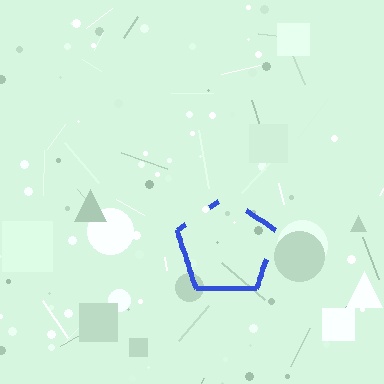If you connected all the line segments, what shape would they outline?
They would outline a pentagon.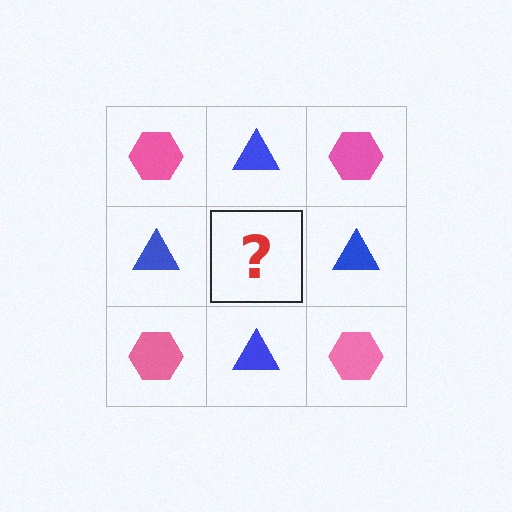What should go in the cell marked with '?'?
The missing cell should contain a pink hexagon.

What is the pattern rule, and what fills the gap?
The rule is that it alternates pink hexagon and blue triangle in a checkerboard pattern. The gap should be filled with a pink hexagon.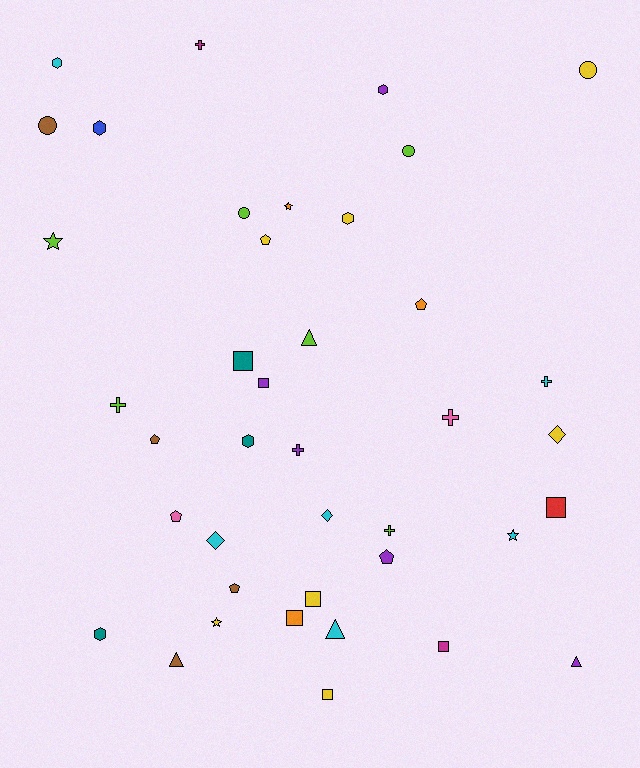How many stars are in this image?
There are 4 stars.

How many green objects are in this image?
There are no green objects.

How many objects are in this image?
There are 40 objects.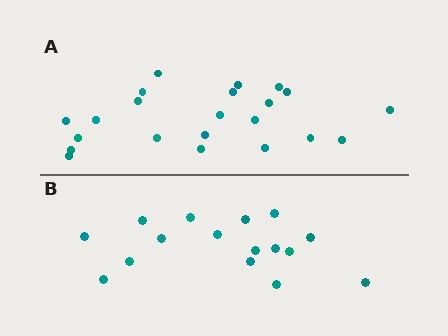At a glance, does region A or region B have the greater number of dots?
Region A (the top region) has more dots.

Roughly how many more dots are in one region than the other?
Region A has about 6 more dots than region B.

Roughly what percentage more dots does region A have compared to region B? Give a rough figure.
About 40% more.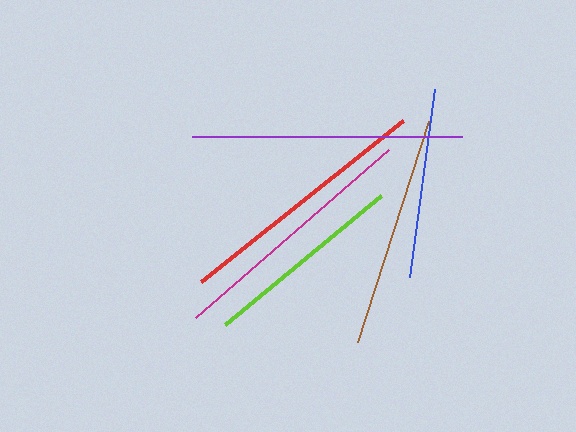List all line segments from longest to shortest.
From longest to shortest: purple, red, magenta, brown, lime, blue.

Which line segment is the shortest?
The blue line is the shortest at approximately 190 pixels.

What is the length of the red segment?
The red segment is approximately 258 pixels long.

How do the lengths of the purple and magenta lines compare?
The purple and magenta lines are approximately the same length.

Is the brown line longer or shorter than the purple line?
The purple line is longer than the brown line.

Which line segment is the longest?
The purple line is the longest at approximately 270 pixels.